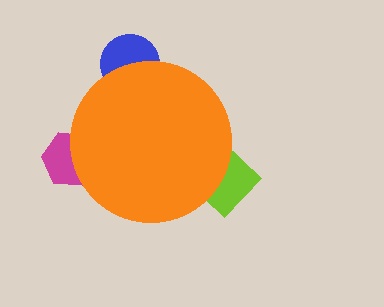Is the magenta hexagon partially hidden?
Yes, the magenta hexagon is partially hidden behind the orange circle.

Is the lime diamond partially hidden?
Yes, the lime diamond is partially hidden behind the orange circle.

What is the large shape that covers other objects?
An orange circle.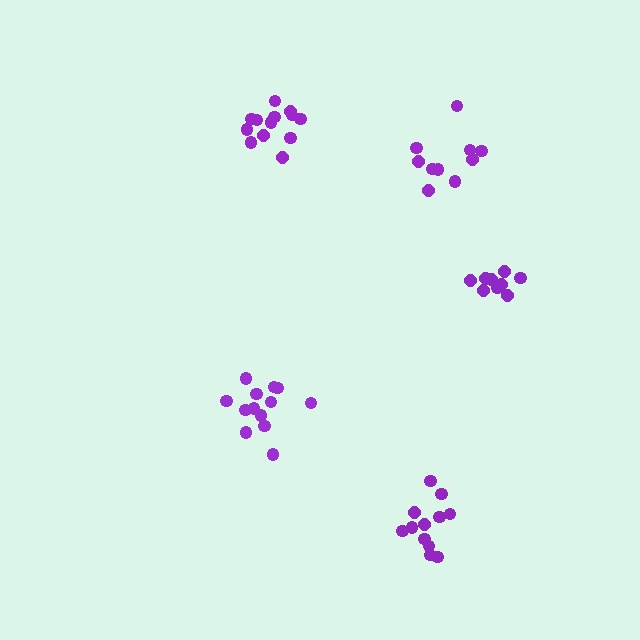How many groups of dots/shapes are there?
There are 5 groups.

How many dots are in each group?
Group 1: 12 dots, Group 2: 13 dots, Group 3: 13 dots, Group 4: 9 dots, Group 5: 10 dots (57 total).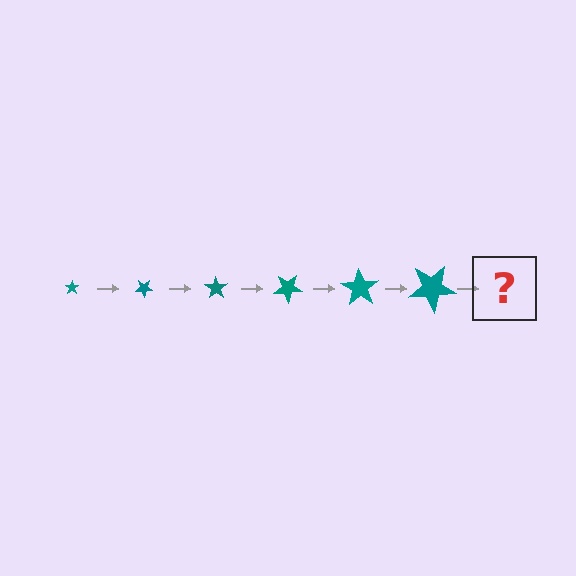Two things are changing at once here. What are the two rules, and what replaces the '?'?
The two rules are that the star grows larger each step and it rotates 35 degrees each step. The '?' should be a star, larger than the previous one and rotated 210 degrees from the start.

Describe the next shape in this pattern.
It should be a star, larger than the previous one and rotated 210 degrees from the start.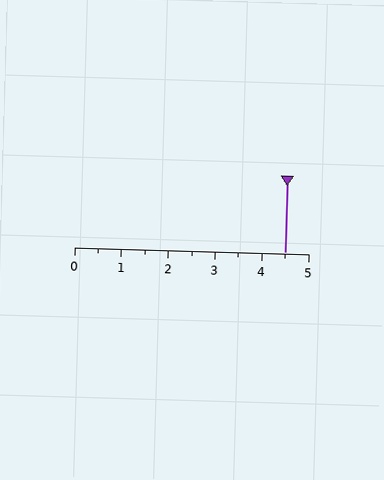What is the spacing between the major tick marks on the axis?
The major ticks are spaced 1 apart.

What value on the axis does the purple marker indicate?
The marker indicates approximately 4.5.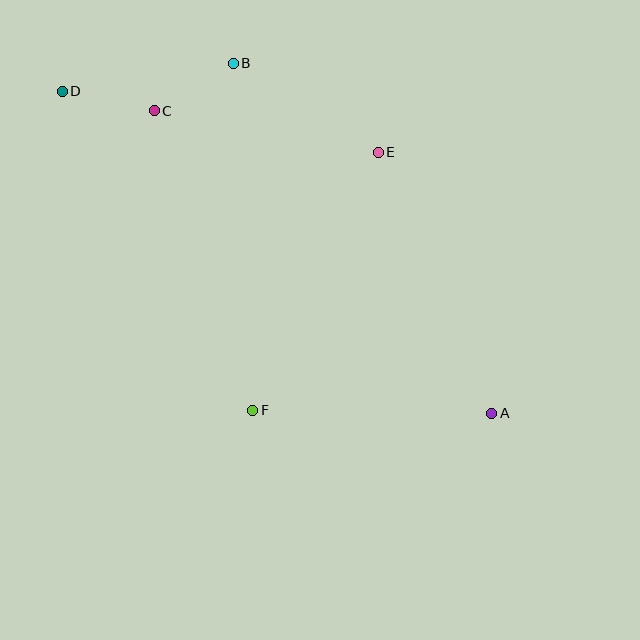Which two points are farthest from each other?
Points A and D are farthest from each other.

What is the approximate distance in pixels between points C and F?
The distance between C and F is approximately 315 pixels.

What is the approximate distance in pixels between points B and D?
The distance between B and D is approximately 173 pixels.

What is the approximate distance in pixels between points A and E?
The distance between A and E is approximately 284 pixels.